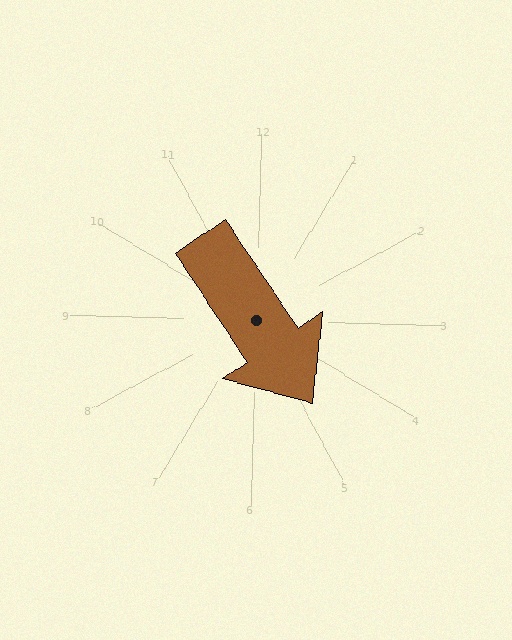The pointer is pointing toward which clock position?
Roughly 5 o'clock.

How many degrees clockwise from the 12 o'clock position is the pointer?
Approximately 144 degrees.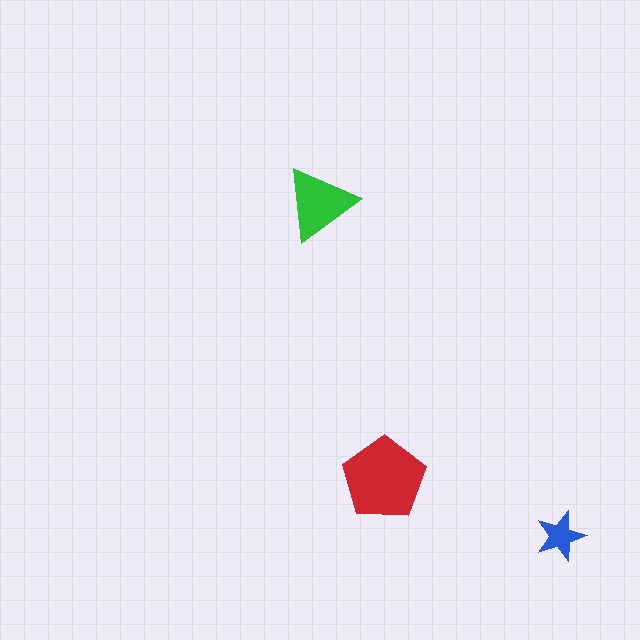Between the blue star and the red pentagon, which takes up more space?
The red pentagon.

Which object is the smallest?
The blue star.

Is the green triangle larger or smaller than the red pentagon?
Smaller.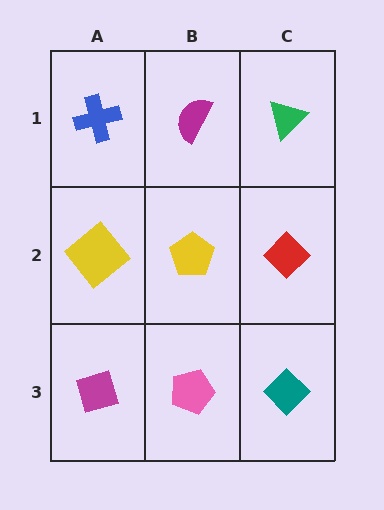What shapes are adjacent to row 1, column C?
A red diamond (row 2, column C), a magenta semicircle (row 1, column B).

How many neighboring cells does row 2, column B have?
4.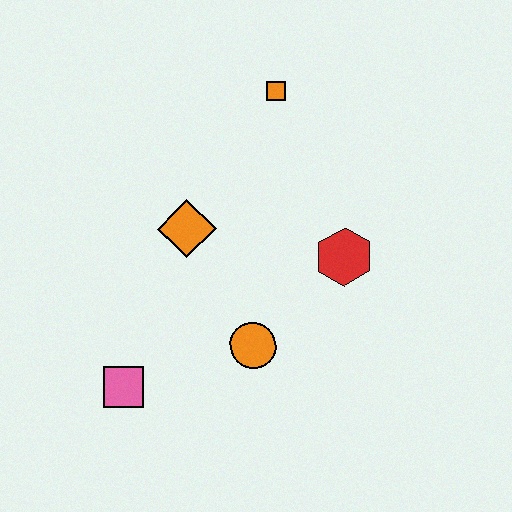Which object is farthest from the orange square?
The pink square is farthest from the orange square.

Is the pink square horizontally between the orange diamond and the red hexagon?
No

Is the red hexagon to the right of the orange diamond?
Yes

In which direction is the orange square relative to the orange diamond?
The orange square is above the orange diamond.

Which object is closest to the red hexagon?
The orange circle is closest to the red hexagon.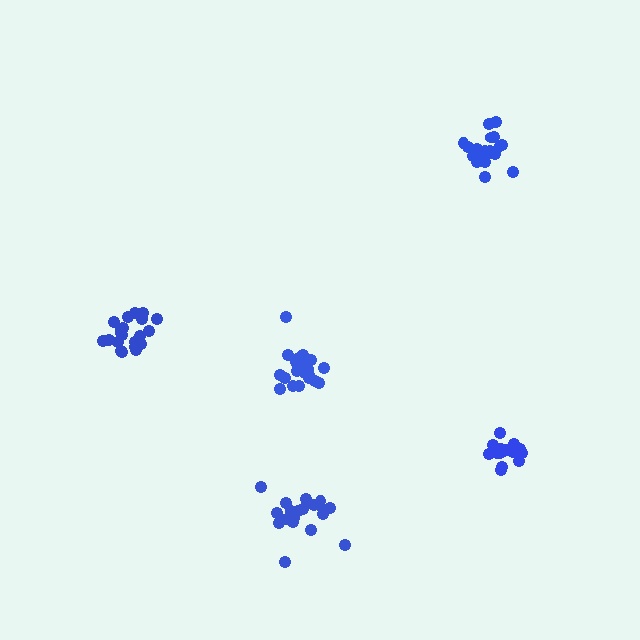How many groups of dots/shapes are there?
There are 5 groups.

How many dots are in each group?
Group 1: 21 dots, Group 2: 21 dots, Group 3: 20 dots, Group 4: 21 dots, Group 5: 16 dots (99 total).